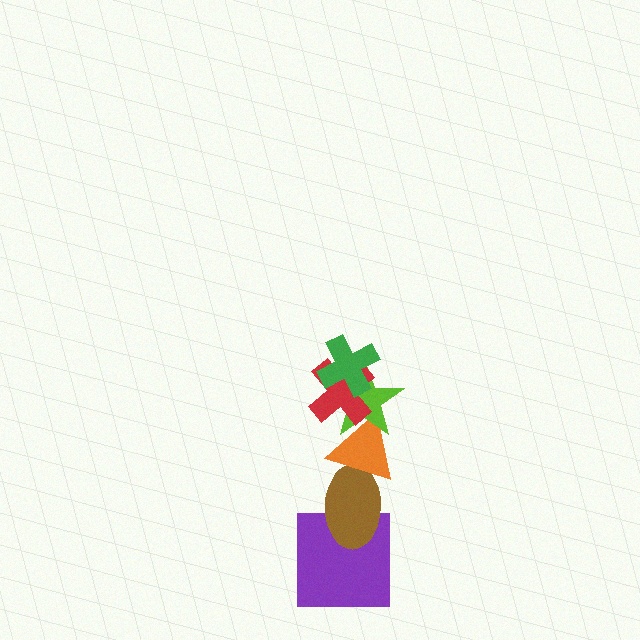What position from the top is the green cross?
The green cross is 1st from the top.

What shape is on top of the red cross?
The green cross is on top of the red cross.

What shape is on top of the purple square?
The brown ellipse is on top of the purple square.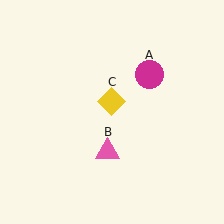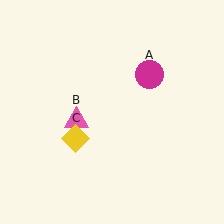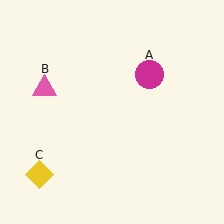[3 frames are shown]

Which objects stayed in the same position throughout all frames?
Magenta circle (object A) remained stationary.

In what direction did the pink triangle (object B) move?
The pink triangle (object B) moved up and to the left.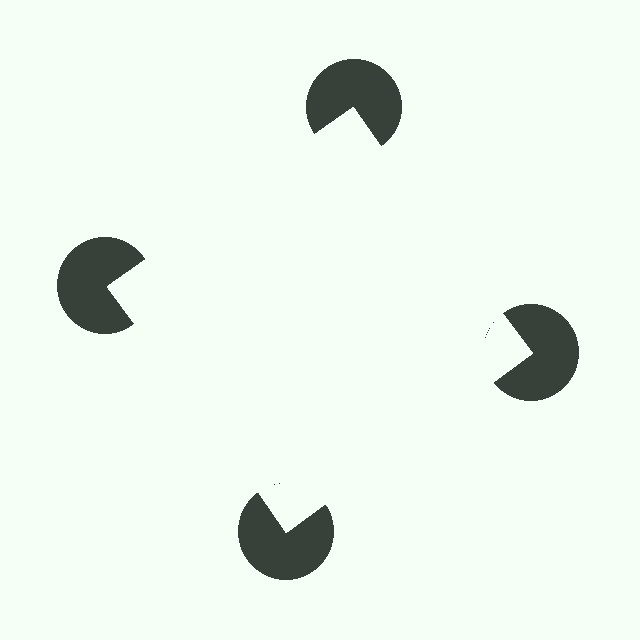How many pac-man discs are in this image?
There are 4 — one at each vertex of the illusory square.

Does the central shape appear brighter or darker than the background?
It typically appears slightly brighter than the background, even though no actual brightness change is drawn.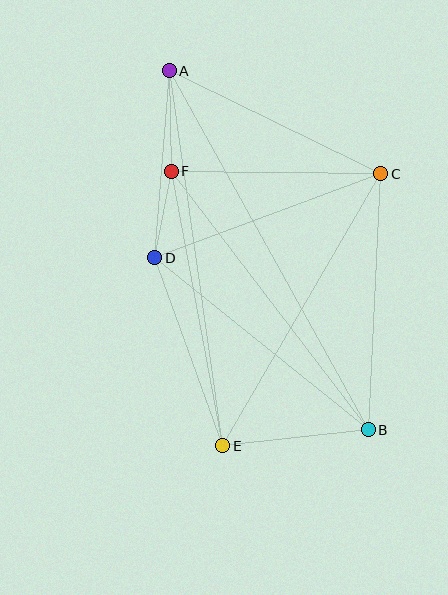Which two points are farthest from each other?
Points A and B are farthest from each other.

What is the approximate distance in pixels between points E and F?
The distance between E and F is approximately 279 pixels.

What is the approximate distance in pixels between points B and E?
The distance between B and E is approximately 147 pixels.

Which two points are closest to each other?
Points D and F are closest to each other.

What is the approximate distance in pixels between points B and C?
The distance between B and C is approximately 256 pixels.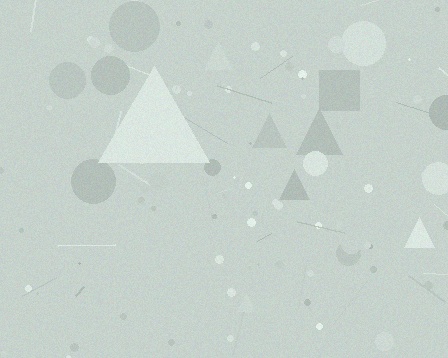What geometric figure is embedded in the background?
A triangle is embedded in the background.